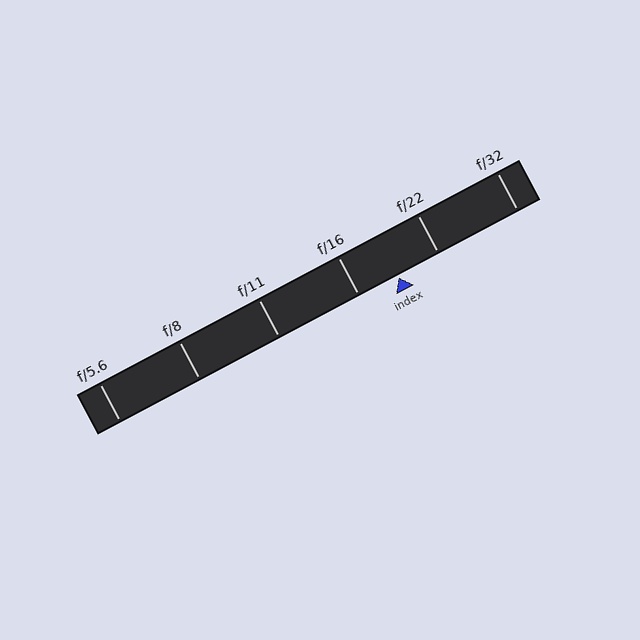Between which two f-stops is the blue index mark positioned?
The index mark is between f/16 and f/22.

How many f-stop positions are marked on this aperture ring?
There are 6 f-stop positions marked.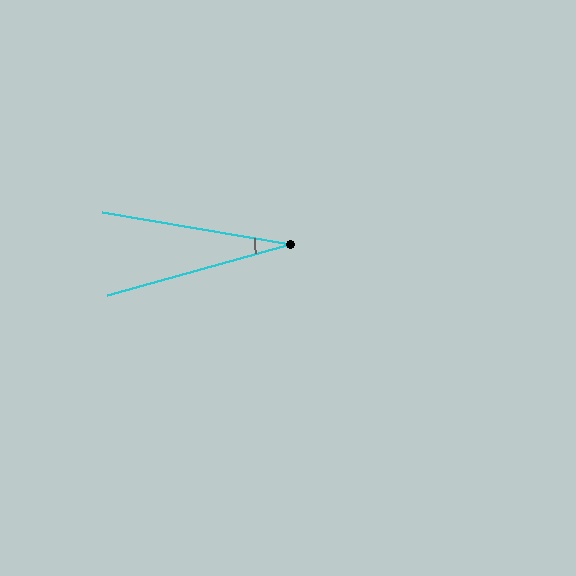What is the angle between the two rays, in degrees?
Approximately 25 degrees.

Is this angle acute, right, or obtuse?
It is acute.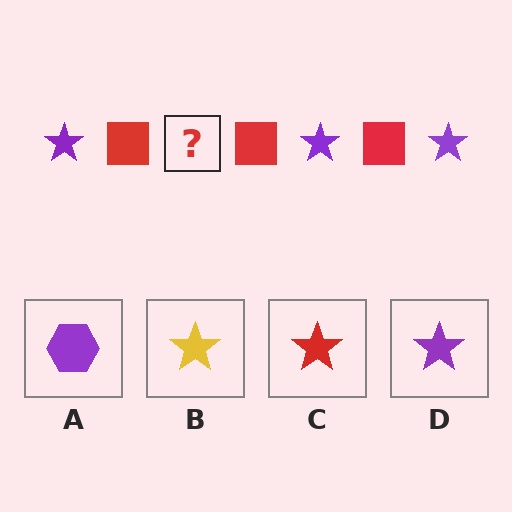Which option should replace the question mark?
Option D.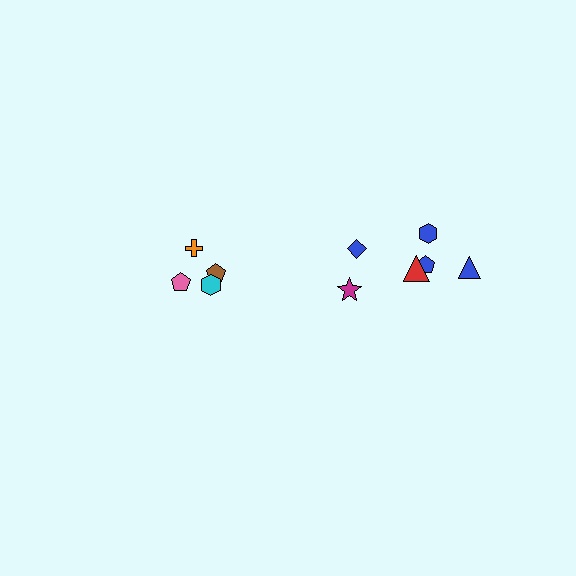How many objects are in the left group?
There are 4 objects.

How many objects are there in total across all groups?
There are 10 objects.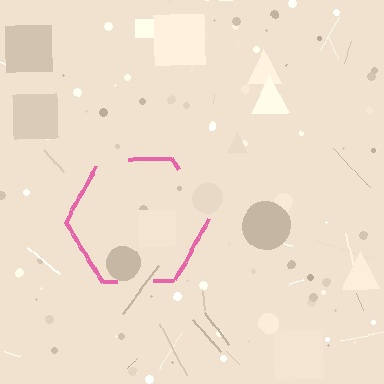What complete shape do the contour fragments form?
The contour fragments form a hexagon.